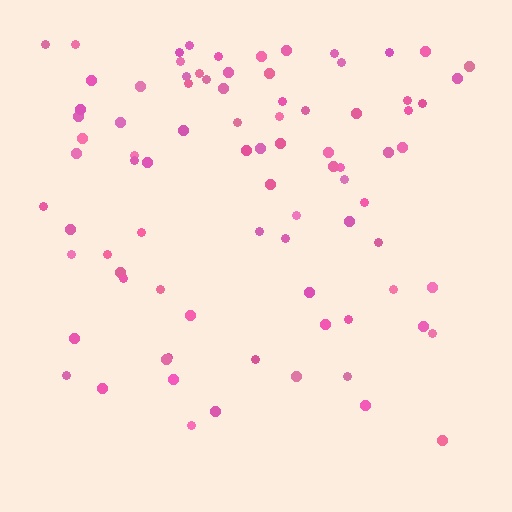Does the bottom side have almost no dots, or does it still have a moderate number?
Still a moderate number, just noticeably fewer than the top.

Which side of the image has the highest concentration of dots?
The top.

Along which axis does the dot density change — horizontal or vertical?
Vertical.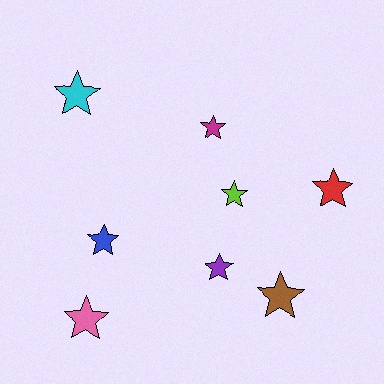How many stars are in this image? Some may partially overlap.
There are 8 stars.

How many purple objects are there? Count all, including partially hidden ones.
There is 1 purple object.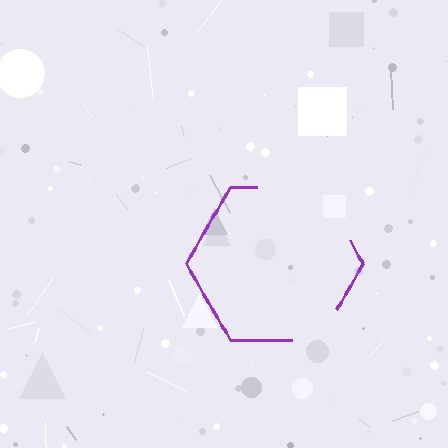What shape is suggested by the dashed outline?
The dashed outline suggests a hexagon.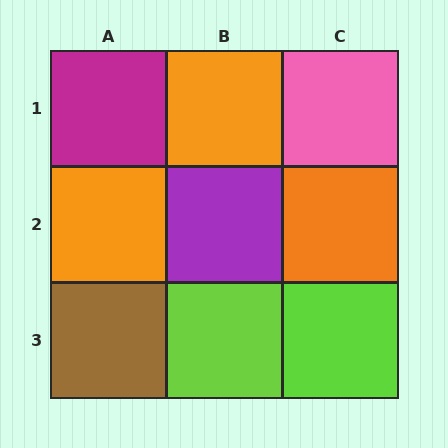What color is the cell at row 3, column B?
Lime.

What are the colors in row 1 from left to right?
Magenta, orange, pink.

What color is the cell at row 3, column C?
Lime.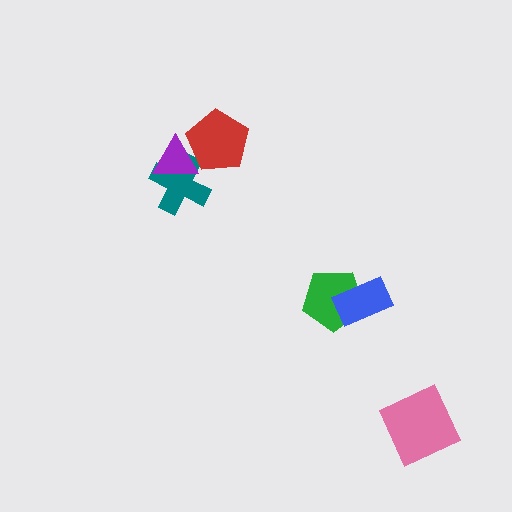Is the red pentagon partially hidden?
Yes, it is partially covered by another shape.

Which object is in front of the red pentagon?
The purple triangle is in front of the red pentagon.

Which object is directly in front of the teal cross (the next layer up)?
The red pentagon is directly in front of the teal cross.